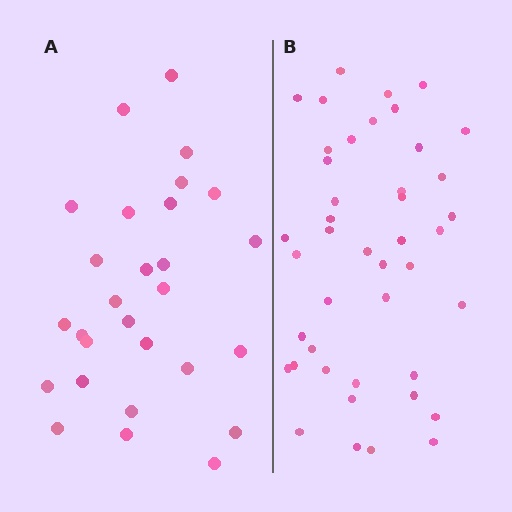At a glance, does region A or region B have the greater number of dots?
Region B (the right region) has more dots.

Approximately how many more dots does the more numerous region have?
Region B has approximately 15 more dots than region A.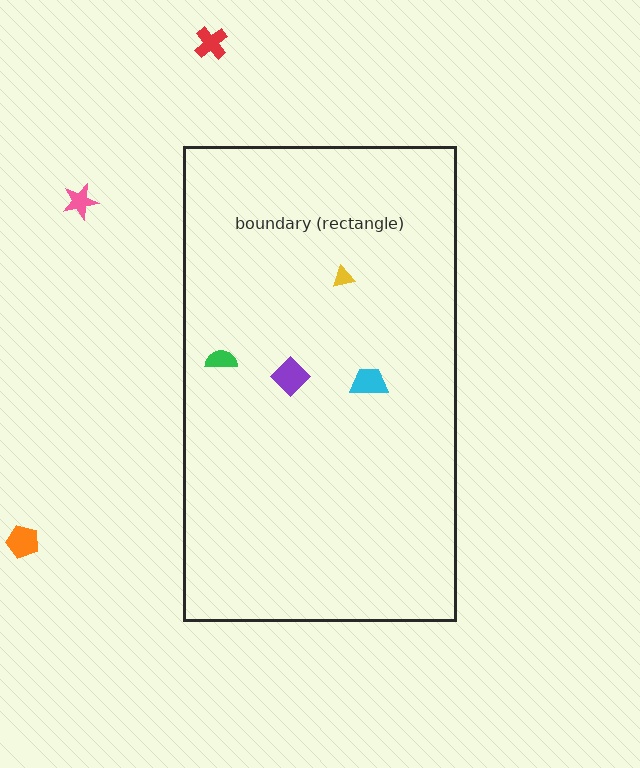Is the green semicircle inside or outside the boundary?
Inside.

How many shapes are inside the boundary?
4 inside, 3 outside.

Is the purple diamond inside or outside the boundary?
Inside.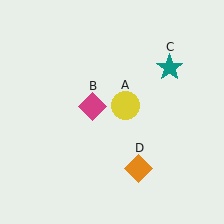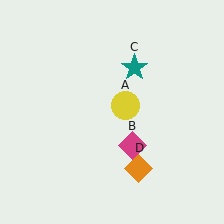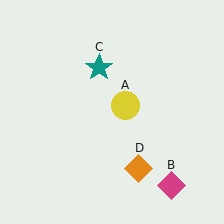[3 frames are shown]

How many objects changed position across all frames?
2 objects changed position: magenta diamond (object B), teal star (object C).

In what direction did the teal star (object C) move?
The teal star (object C) moved left.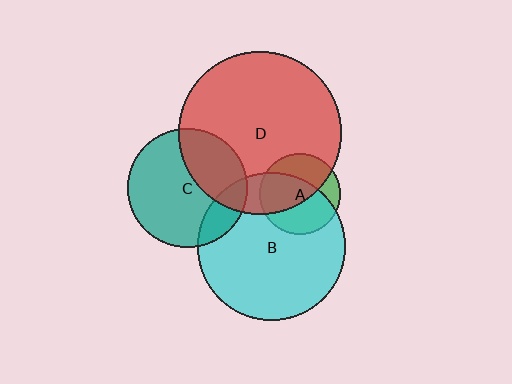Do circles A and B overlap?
Yes.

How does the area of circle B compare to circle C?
Approximately 1.5 times.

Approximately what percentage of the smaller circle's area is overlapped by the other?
Approximately 65%.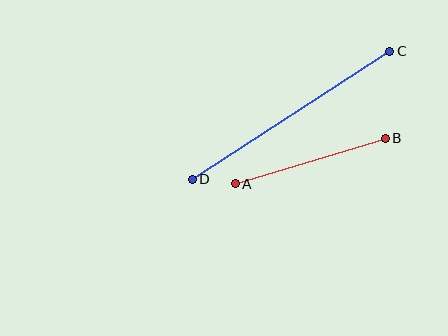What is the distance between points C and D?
The distance is approximately 235 pixels.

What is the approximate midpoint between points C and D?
The midpoint is at approximately (291, 115) pixels.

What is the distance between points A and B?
The distance is approximately 157 pixels.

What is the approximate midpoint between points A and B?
The midpoint is at approximately (310, 161) pixels.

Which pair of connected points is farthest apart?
Points C and D are farthest apart.